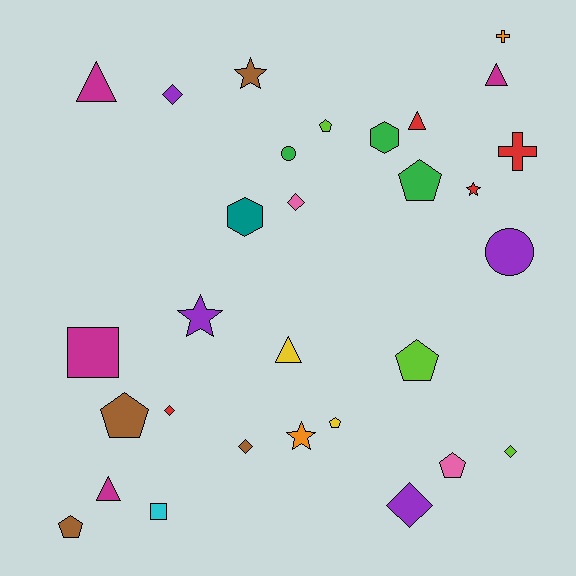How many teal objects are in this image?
There is 1 teal object.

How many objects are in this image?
There are 30 objects.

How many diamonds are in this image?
There are 6 diamonds.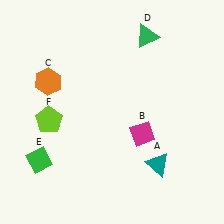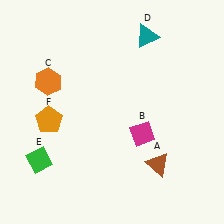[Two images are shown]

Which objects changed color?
A changed from teal to brown. D changed from green to teal. F changed from lime to orange.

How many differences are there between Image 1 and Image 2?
There are 3 differences between the two images.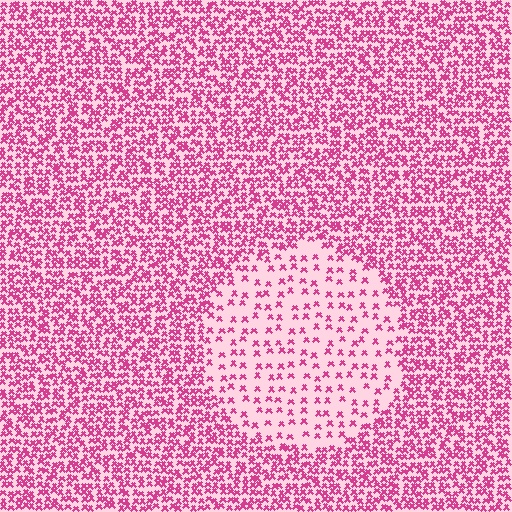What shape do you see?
I see a circle.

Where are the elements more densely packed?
The elements are more densely packed outside the circle boundary.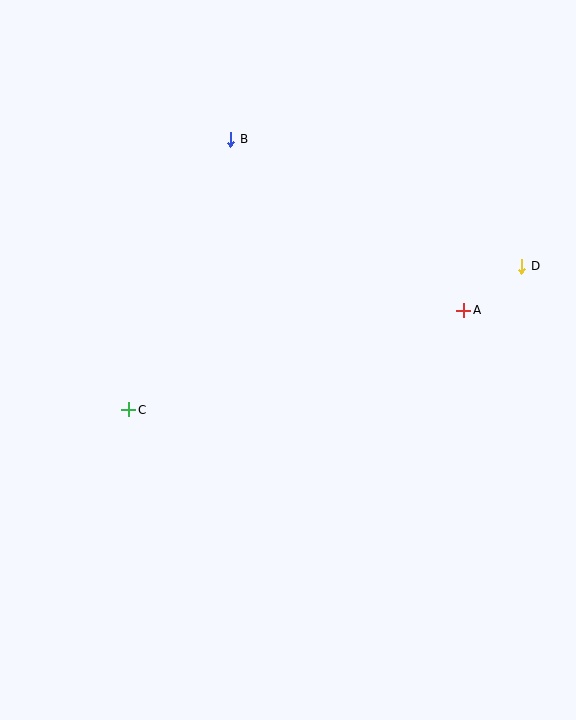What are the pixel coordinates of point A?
Point A is at (464, 310).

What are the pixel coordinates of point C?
Point C is at (129, 410).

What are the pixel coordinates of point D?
Point D is at (522, 266).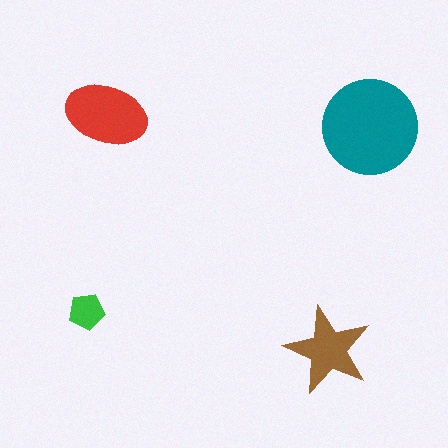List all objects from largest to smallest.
The teal circle, the red ellipse, the brown star, the green pentagon.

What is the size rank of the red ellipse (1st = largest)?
2nd.